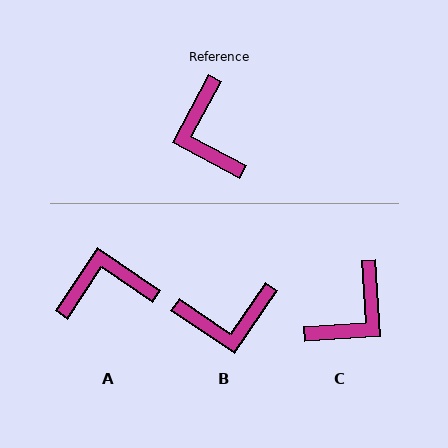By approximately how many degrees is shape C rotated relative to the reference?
Approximately 122 degrees counter-clockwise.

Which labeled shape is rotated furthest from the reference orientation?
C, about 122 degrees away.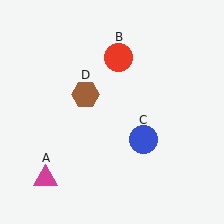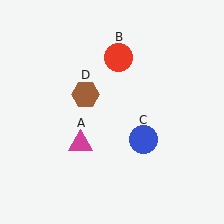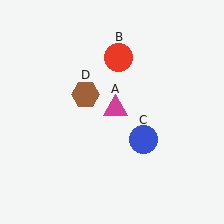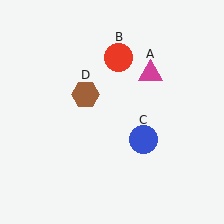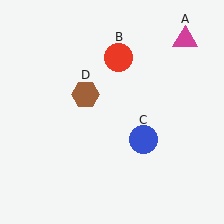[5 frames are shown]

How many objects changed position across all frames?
1 object changed position: magenta triangle (object A).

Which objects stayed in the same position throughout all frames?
Red circle (object B) and blue circle (object C) and brown hexagon (object D) remained stationary.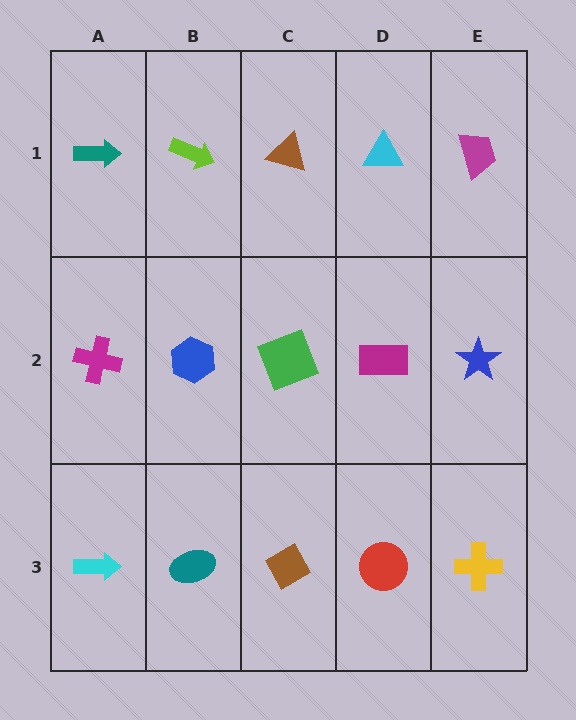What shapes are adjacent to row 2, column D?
A cyan triangle (row 1, column D), a red circle (row 3, column D), a green square (row 2, column C), a blue star (row 2, column E).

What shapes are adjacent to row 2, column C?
A brown triangle (row 1, column C), a brown diamond (row 3, column C), a blue hexagon (row 2, column B), a magenta rectangle (row 2, column D).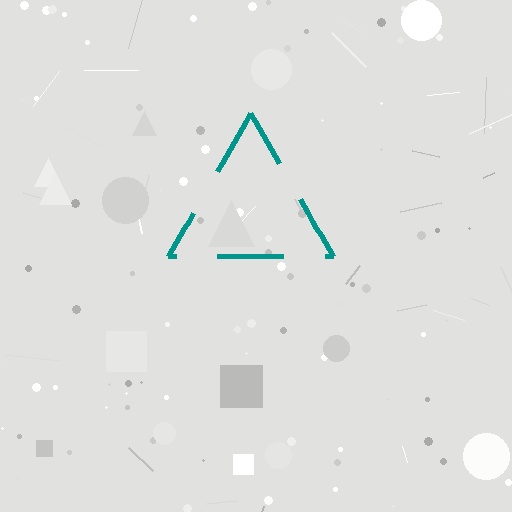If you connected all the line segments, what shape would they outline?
They would outline a triangle.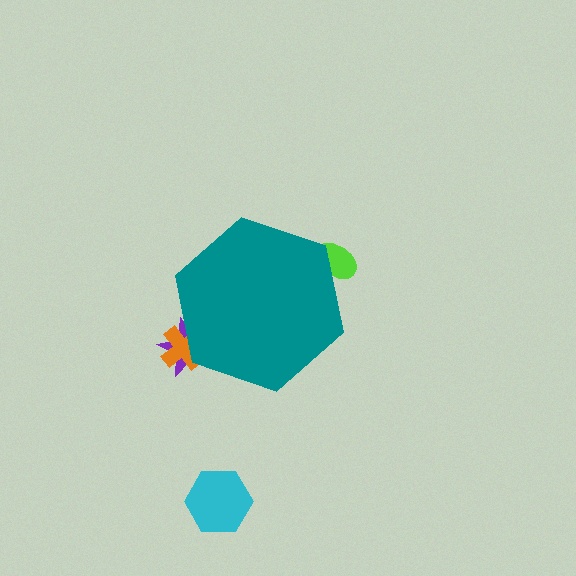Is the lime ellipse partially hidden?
Yes, the lime ellipse is partially hidden behind the teal hexagon.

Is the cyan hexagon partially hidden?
No, the cyan hexagon is fully visible.